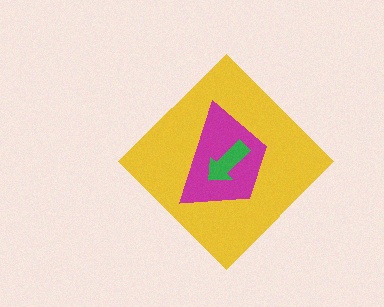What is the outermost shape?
The yellow diamond.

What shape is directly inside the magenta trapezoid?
The green arrow.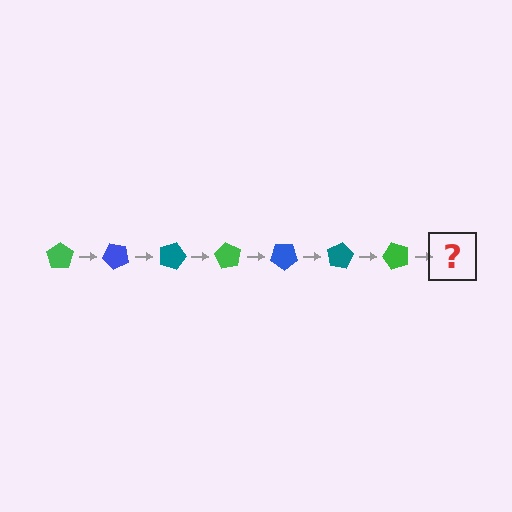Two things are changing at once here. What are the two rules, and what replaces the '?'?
The two rules are that it rotates 45 degrees each step and the color cycles through green, blue, and teal. The '?' should be a blue pentagon, rotated 315 degrees from the start.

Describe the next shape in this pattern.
It should be a blue pentagon, rotated 315 degrees from the start.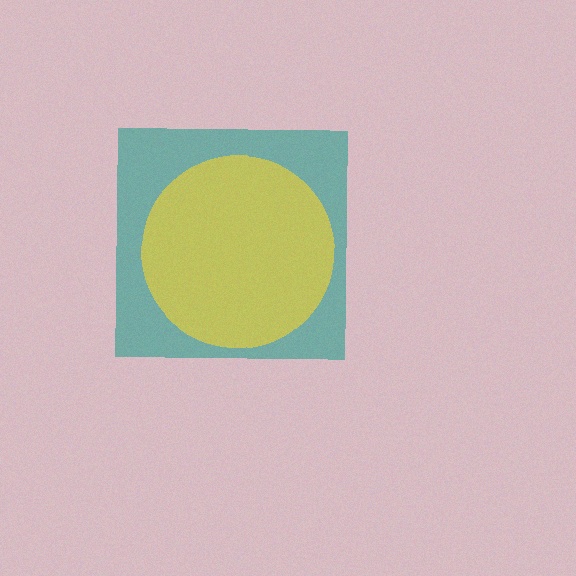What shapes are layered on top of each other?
The layered shapes are: a teal square, a yellow circle.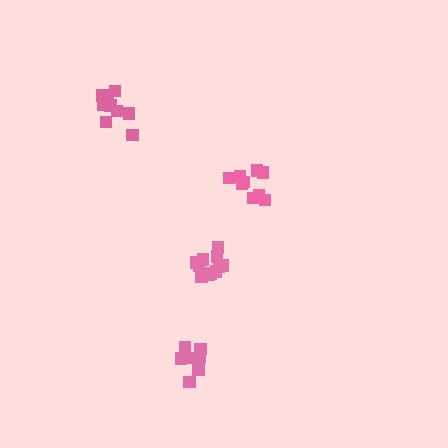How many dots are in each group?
Group 1: 7 dots, Group 2: 9 dots, Group 3: 11 dots, Group 4: 9 dots (36 total).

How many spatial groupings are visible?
There are 4 spatial groupings.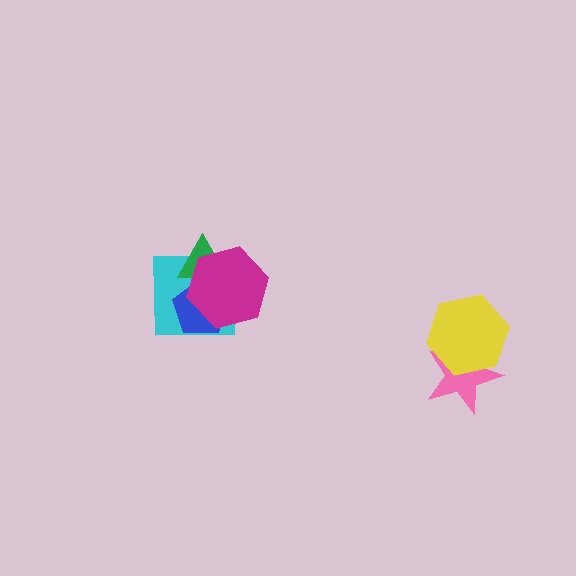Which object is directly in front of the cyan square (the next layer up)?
The blue pentagon is directly in front of the cyan square.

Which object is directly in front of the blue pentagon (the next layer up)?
The green triangle is directly in front of the blue pentagon.